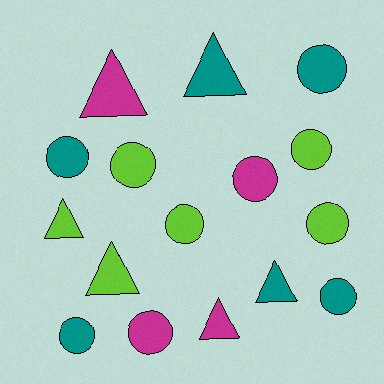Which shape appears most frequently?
Circle, with 10 objects.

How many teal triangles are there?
There are 2 teal triangles.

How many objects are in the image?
There are 16 objects.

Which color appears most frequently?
Lime, with 6 objects.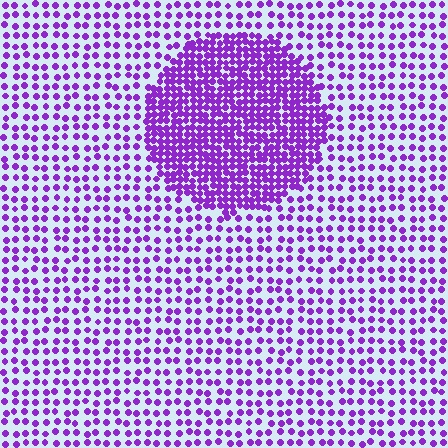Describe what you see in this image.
The image contains small purple elements arranged at two different densities. A circle-shaped region is visible where the elements are more densely packed than the surrounding area.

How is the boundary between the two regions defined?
The boundary is defined by a change in element density (approximately 2.4x ratio). All elements are the same color, size, and shape.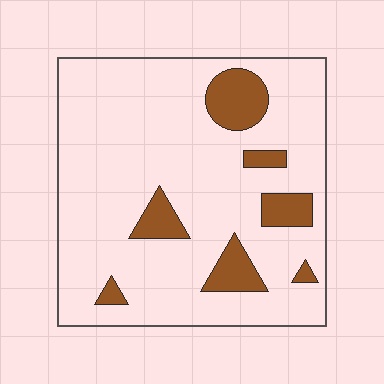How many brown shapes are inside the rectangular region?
7.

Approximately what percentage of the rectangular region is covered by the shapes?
Approximately 15%.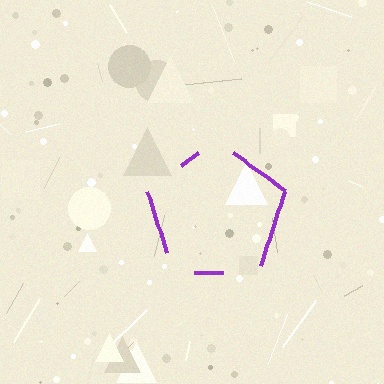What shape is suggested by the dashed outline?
The dashed outline suggests a pentagon.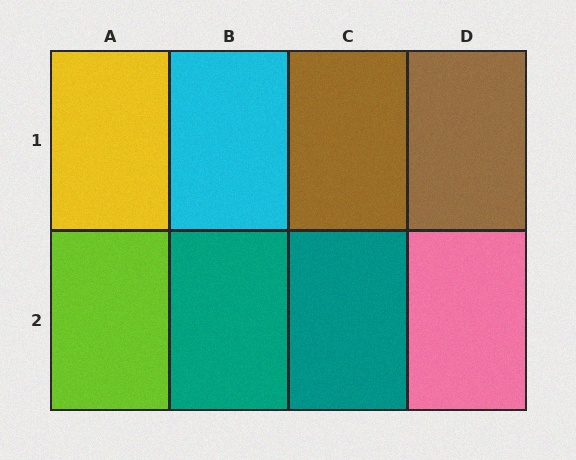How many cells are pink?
1 cell is pink.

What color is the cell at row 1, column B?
Cyan.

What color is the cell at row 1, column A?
Yellow.